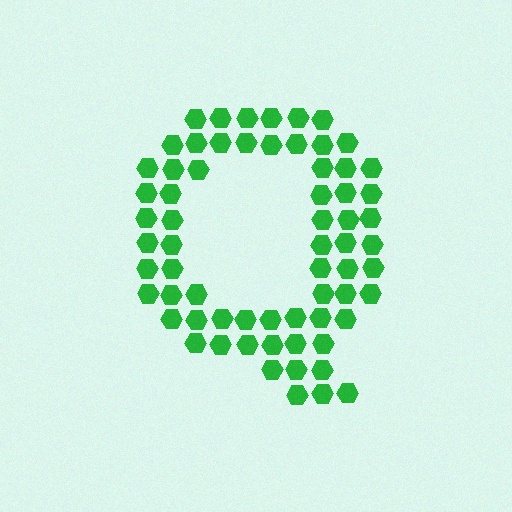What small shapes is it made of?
It is made of small hexagons.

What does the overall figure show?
The overall figure shows the letter Q.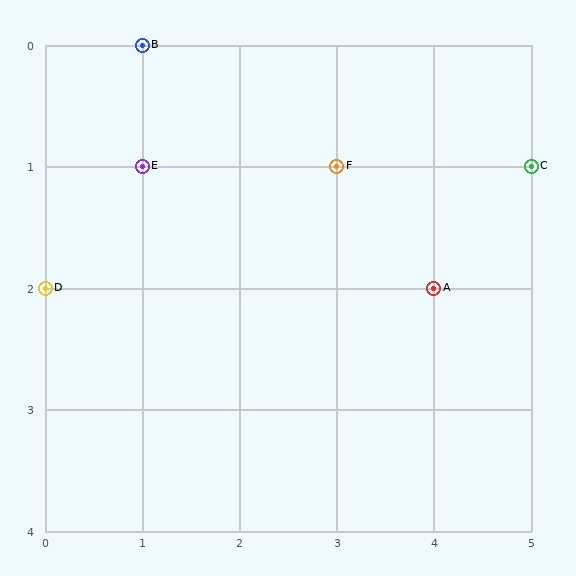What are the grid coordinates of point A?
Point A is at grid coordinates (4, 2).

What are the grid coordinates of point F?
Point F is at grid coordinates (3, 1).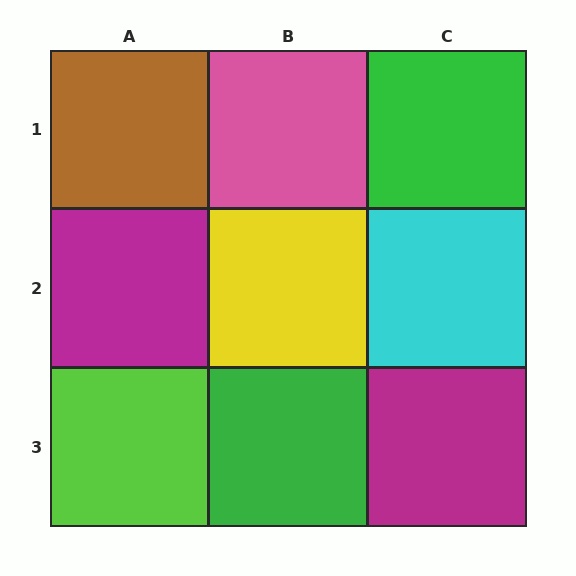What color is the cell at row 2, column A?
Magenta.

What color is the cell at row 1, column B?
Pink.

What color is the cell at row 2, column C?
Cyan.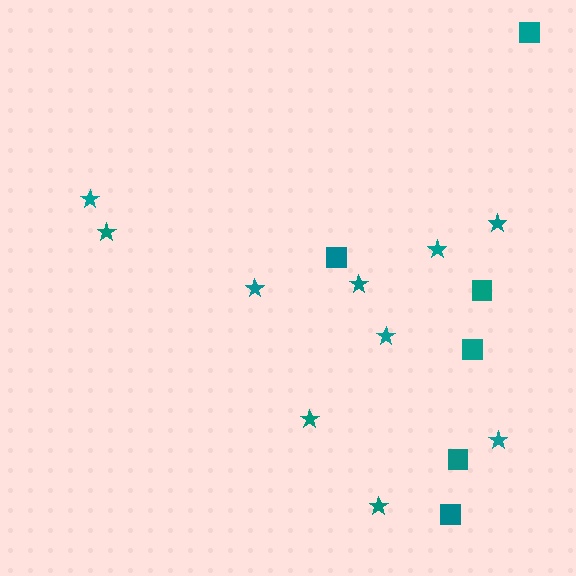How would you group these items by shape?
There are 2 groups: one group of squares (6) and one group of stars (10).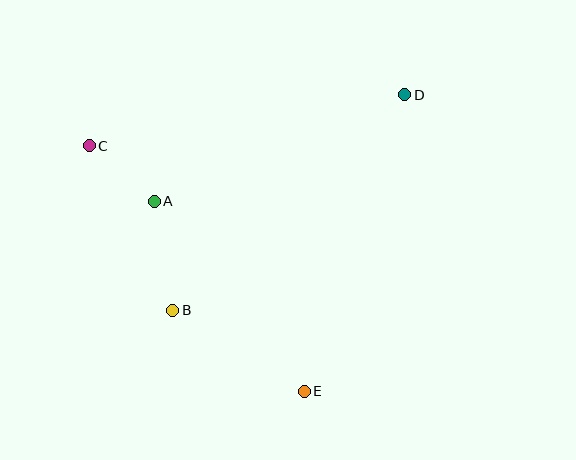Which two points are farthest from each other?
Points C and E are farthest from each other.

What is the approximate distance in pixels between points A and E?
The distance between A and E is approximately 242 pixels.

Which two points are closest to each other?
Points A and C are closest to each other.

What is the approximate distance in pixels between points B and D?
The distance between B and D is approximately 316 pixels.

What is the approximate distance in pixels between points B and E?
The distance between B and E is approximately 155 pixels.